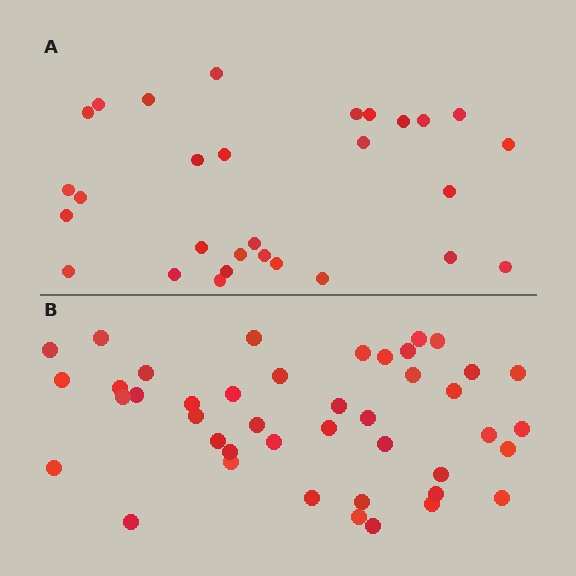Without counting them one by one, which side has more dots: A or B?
Region B (the bottom region) has more dots.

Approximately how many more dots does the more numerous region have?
Region B has approximately 15 more dots than region A.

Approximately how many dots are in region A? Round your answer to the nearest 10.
About 30 dots. (The exact count is 29, which rounds to 30.)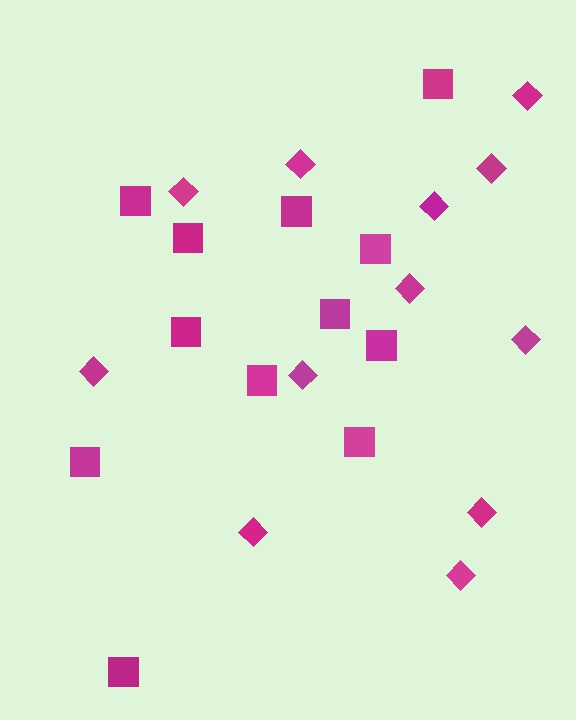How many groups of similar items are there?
There are 2 groups: one group of diamonds (12) and one group of squares (12).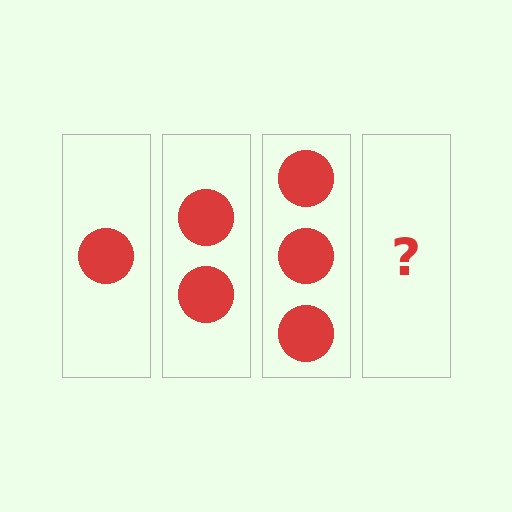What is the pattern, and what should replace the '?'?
The pattern is that each step adds one more circle. The '?' should be 4 circles.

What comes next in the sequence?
The next element should be 4 circles.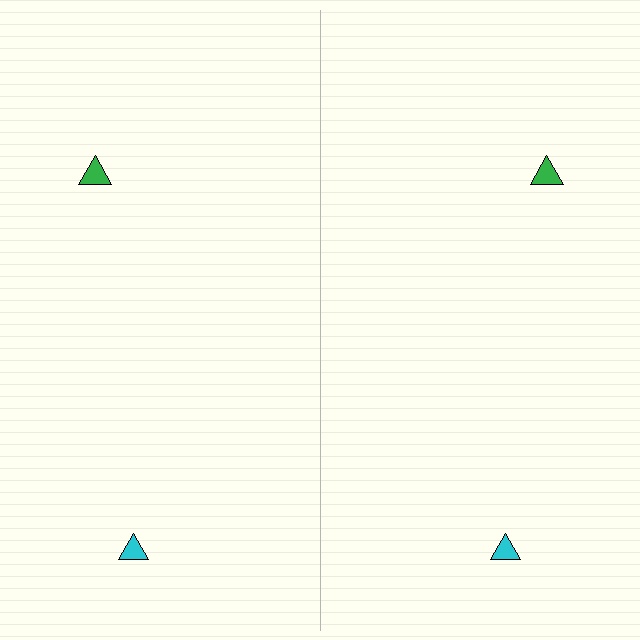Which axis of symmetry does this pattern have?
The pattern has a vertical axis of symmetry running through the center of the image.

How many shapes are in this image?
There are 4 shapes in this image.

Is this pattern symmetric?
Yes, this pattern has bilateral (reflection) symmetry.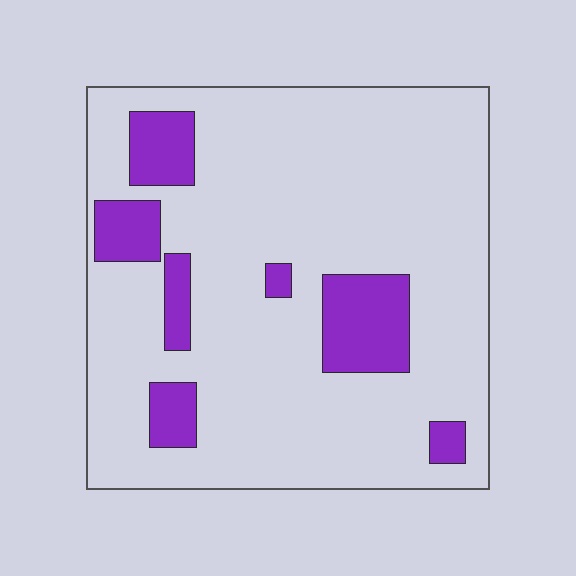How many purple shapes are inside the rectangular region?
7.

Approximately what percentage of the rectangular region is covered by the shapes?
Approximately 15%.